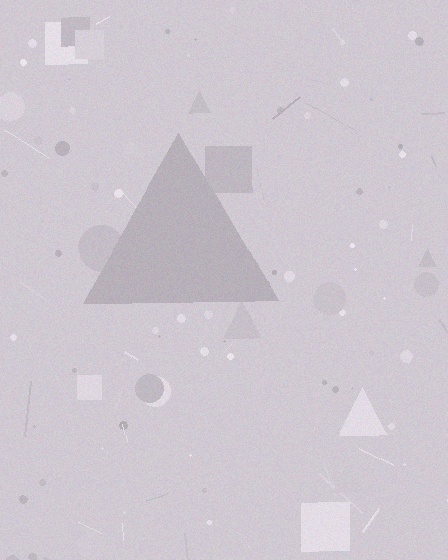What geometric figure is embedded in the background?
A triangle is embedded in the background.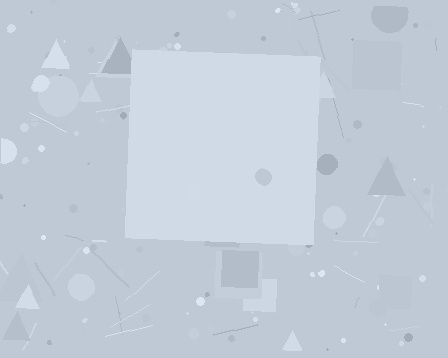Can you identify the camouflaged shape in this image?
The camouflaged shape is a square.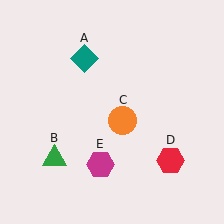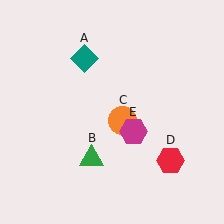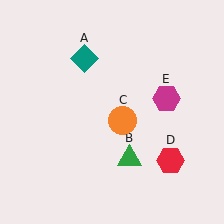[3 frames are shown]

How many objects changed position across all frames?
2 objects changed position: green triangle (object B), magenta hexagon (object E).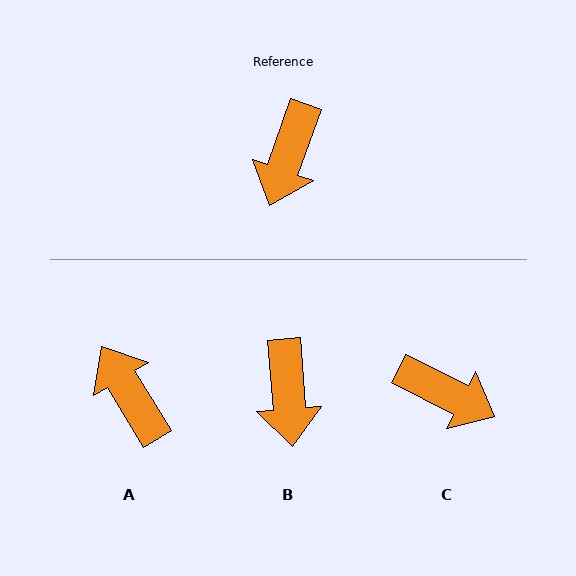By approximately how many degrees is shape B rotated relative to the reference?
Approximately 24 degrees counter-clockwise.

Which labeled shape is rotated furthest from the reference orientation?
A, about 129 degrees away.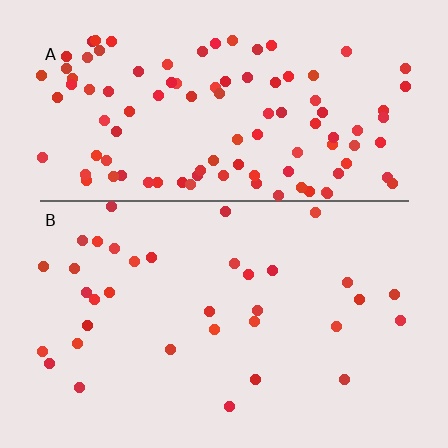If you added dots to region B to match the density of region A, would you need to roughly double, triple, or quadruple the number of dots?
Approximately triple.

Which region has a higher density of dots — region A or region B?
A (the top).